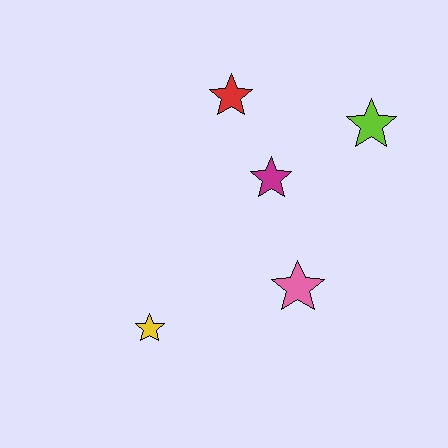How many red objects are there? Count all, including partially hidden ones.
There is 1 red object.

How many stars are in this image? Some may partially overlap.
There are 5 stars.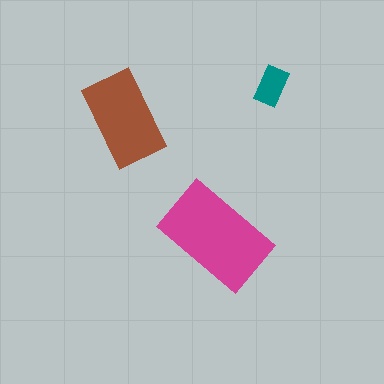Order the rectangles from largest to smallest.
the magenta one, the brown one, the teal one.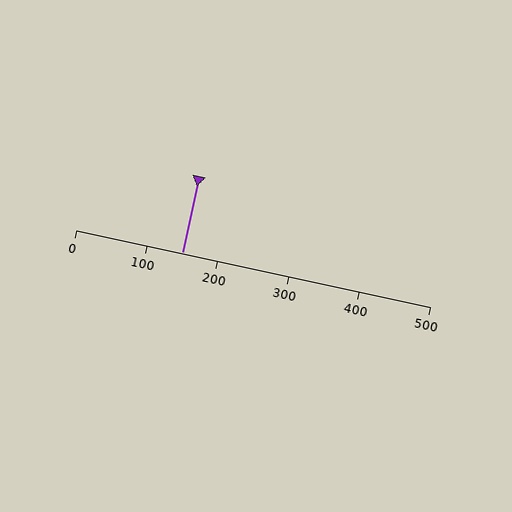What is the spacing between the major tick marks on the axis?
The major ticks are spaced 100 apart.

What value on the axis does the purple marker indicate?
The marker indicates approximately 150.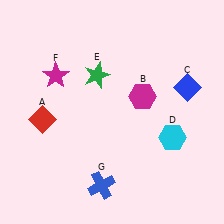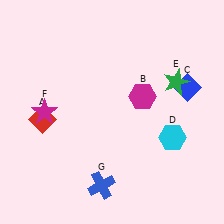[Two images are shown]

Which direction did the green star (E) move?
The green star (E) moved right.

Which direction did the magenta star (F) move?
The magenta star (F) moved down.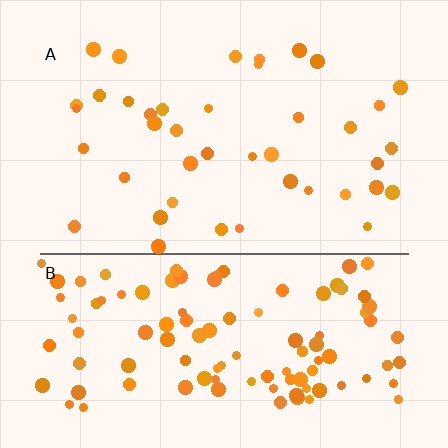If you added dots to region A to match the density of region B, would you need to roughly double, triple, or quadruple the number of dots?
Approximately triple.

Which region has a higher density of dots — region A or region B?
B (the bottom).